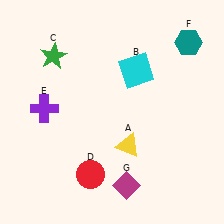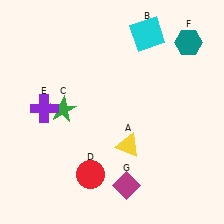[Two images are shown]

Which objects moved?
The objects that moved are: the cyan square (B), the green star (C).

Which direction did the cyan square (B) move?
The cyan square (B) moved up.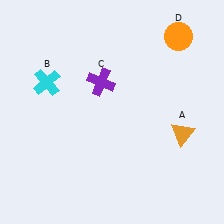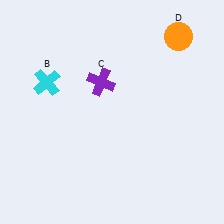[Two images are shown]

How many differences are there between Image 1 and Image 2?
There is 1 difference between the two images.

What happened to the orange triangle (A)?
The orange triangle (A) was removed in Image 2. It was in the bottom-right area of Image 1.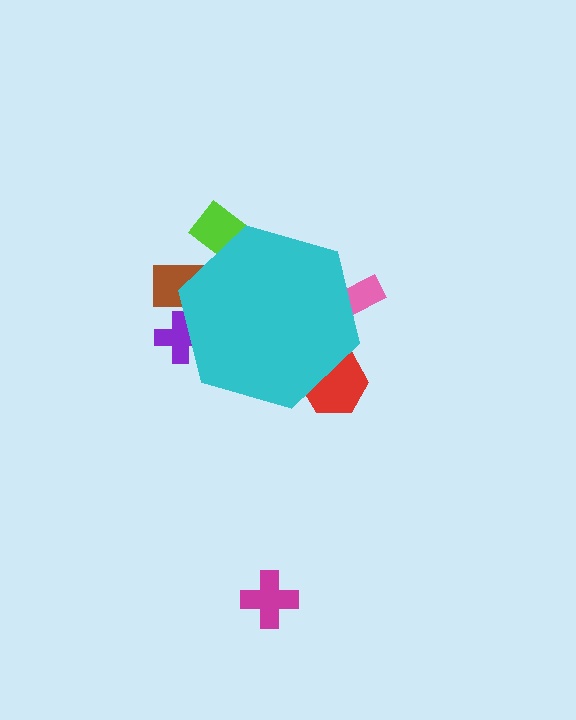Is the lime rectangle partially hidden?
Yes, the lime rectangle is partially hidden behind the cyan hexagon.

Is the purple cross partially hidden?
Yes, the purple cross is partially hidden behind the cyan hexagon.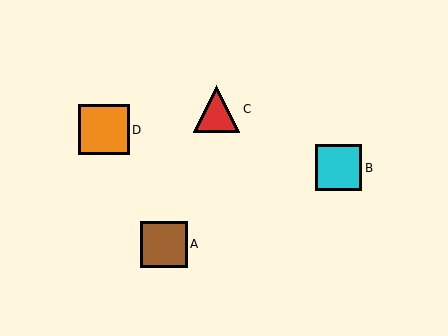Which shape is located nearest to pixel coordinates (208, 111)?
The red triangle (labeled C) at (216, 109) is nearest to that location.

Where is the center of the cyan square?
The center of the cyan square is at (339, 168).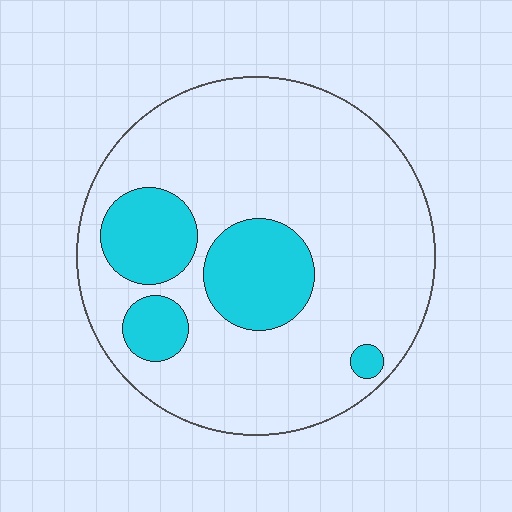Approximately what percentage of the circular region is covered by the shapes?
Approximately 20%.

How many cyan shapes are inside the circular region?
4.